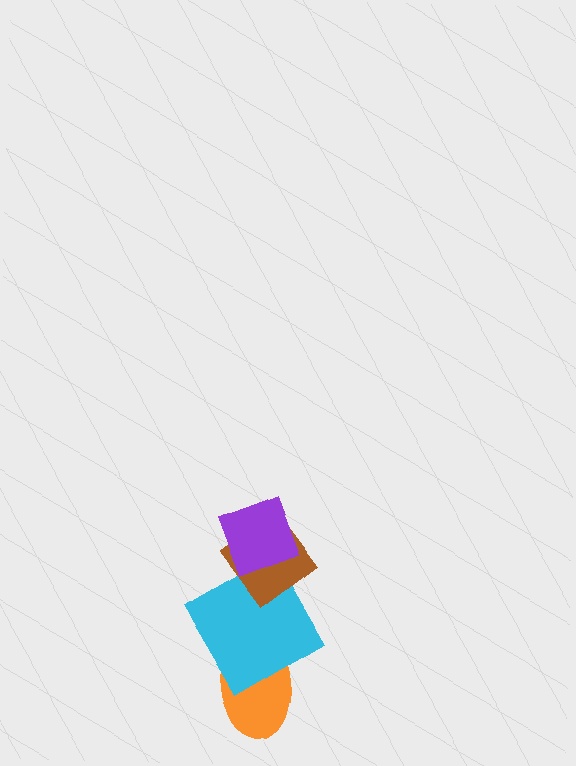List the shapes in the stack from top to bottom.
From top to bottom: the purple diamond, the brown diamond, the cyan diamond, the orange ellipse.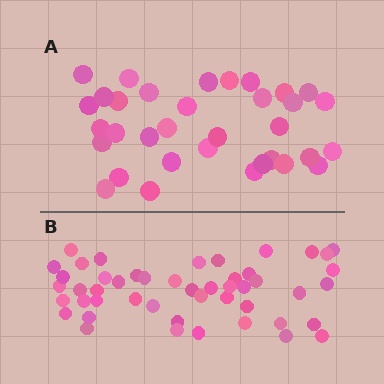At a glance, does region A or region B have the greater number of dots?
Region B (the bottom region) has more dots.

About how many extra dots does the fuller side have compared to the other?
Region B has approximately 15 more dots than region A.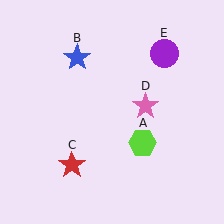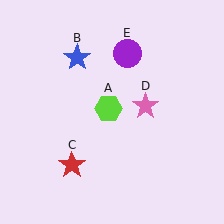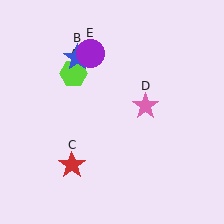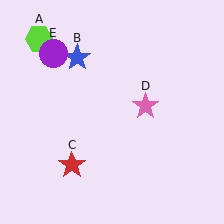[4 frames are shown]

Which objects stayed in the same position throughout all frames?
Blue star (object B) and red star (object C) and pink star (object D) remained stationary.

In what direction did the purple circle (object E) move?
The purple circle (object E) moved left.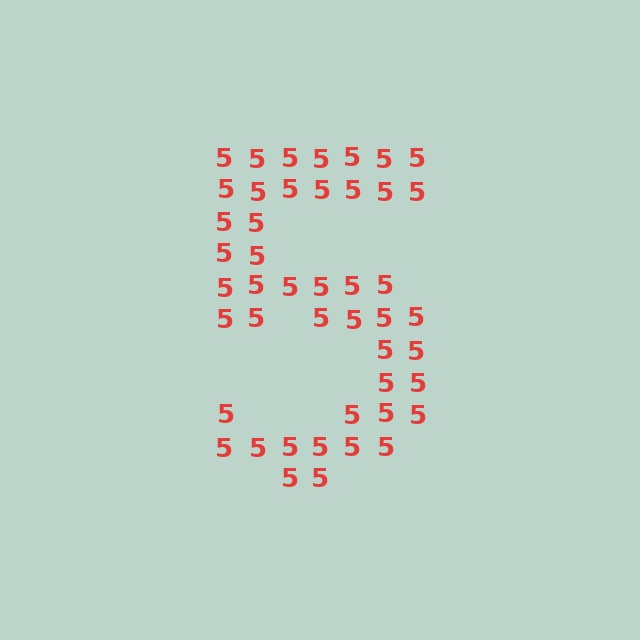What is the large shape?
The large shape is the digit 5.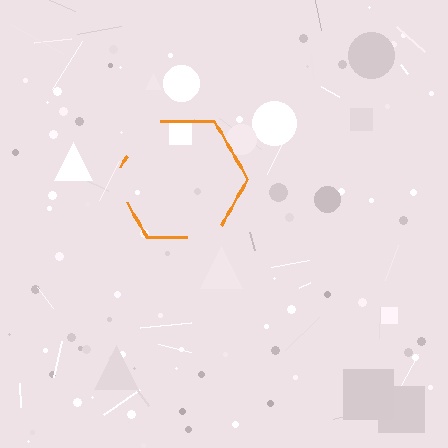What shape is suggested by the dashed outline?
The dashed outline suggests a hexagon.